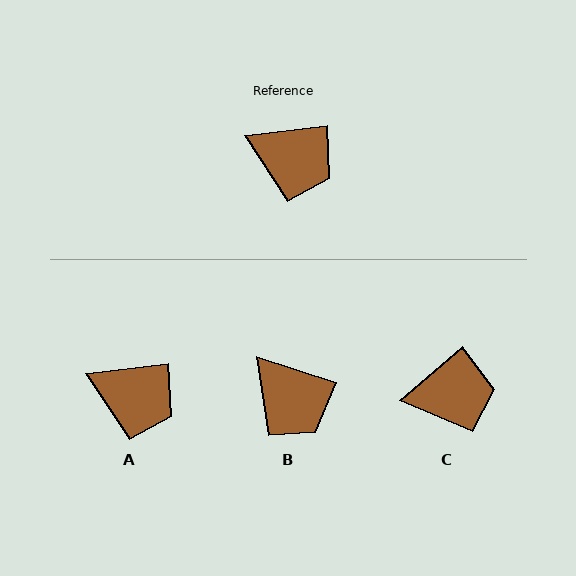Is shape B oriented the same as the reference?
No, it is off by about 25 degrees.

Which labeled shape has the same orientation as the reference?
A.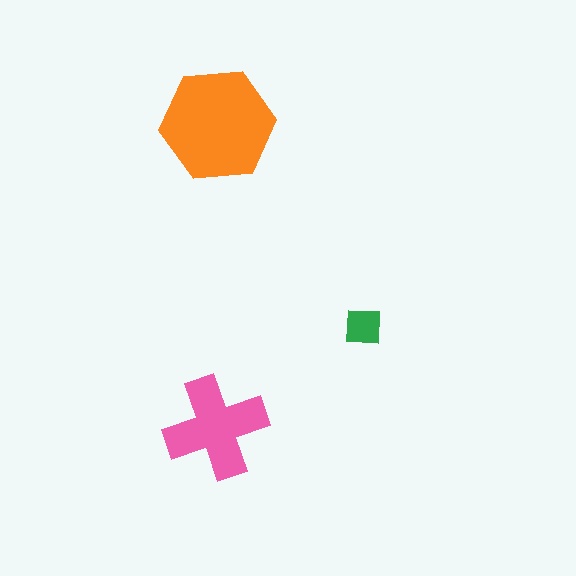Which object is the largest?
The orange hexagon.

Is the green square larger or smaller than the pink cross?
Smaller.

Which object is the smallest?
The green square.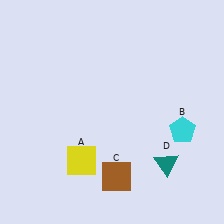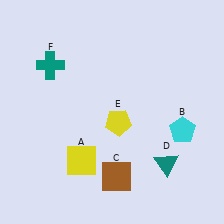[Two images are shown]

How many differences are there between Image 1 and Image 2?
There are 2 differences between the two images.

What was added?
A yellow pentagon (E), a teal cross (F) were added in Image 2.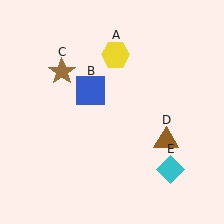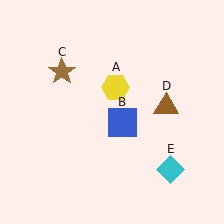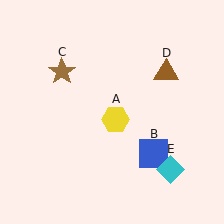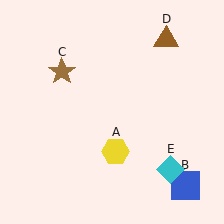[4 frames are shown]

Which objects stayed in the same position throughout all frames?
Brown star (object C) and cyan diamond (object E) remained stationary.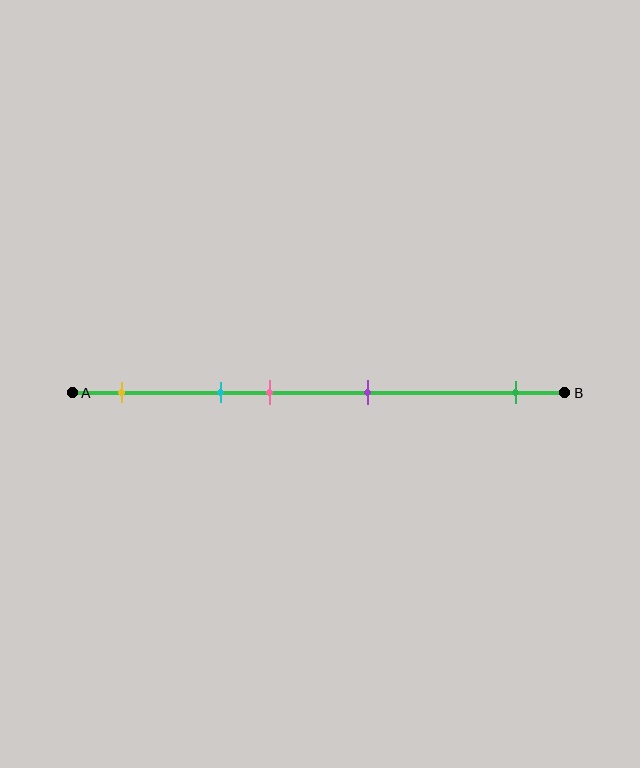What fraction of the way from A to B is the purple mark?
The purple mark is approximately 60% (0.6) of the way from A to B.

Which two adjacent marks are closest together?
The cyan and pink marks are the closest adjacent pair.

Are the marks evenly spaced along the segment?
No, the marks are not evenly spaced.